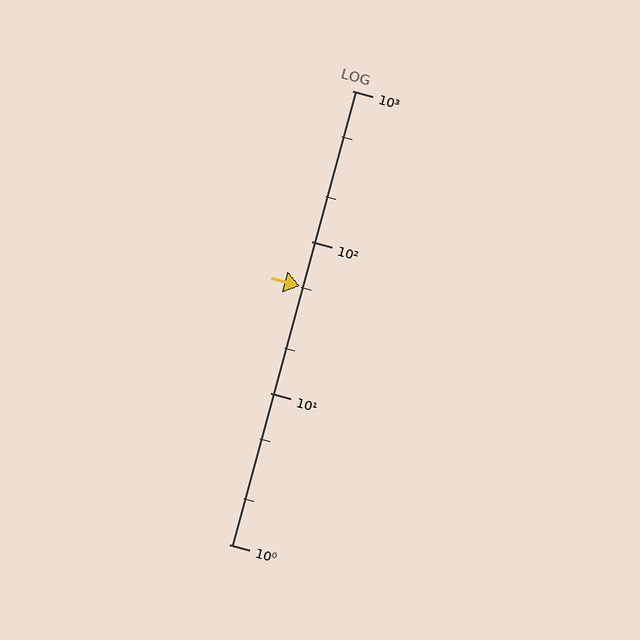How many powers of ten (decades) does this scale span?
The scale spans 3 decades, from 1 to 1000.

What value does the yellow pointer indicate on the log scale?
The pointer indicates approximately 51.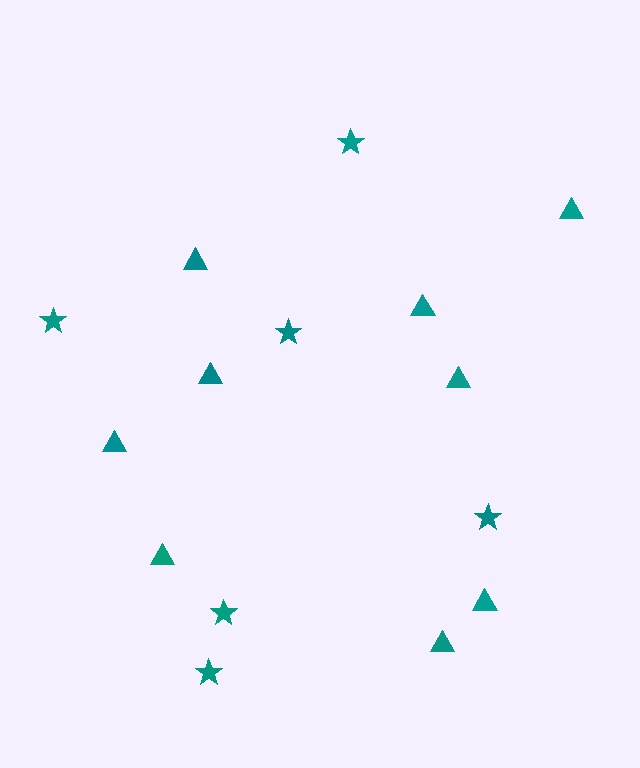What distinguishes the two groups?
There are 2 groups: one group of stars (6) and one group of triangles (9).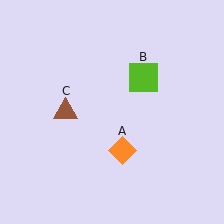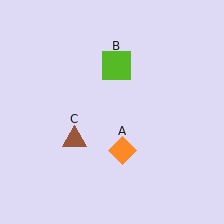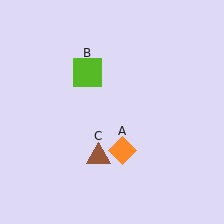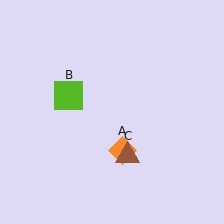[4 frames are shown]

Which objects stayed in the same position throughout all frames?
Orange diamond (object A) remained stationary.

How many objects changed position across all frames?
2 objects changed position: lime square (object B), brown triangle (object C).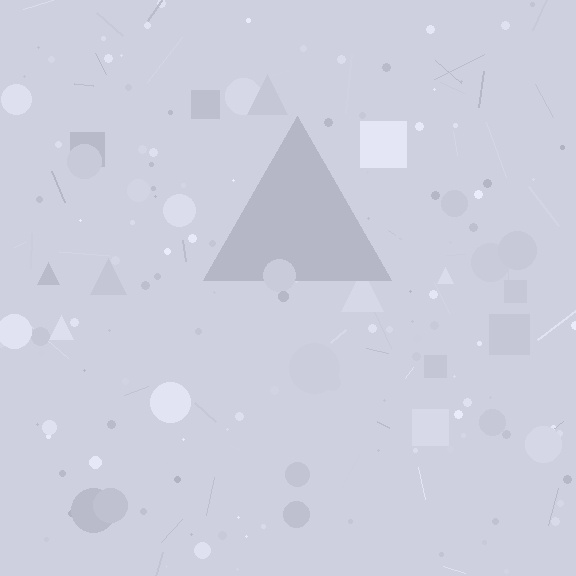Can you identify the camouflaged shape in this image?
The camouflaged shape is a triangle.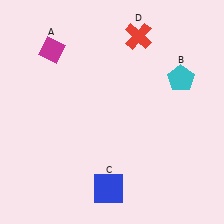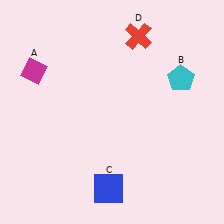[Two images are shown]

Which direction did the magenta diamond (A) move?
The magenta diamond (A) moved down.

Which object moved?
The magenta diamond (A) moved down.